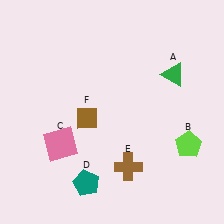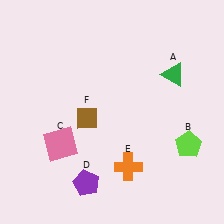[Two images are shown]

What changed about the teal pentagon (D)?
In Image 1, D is teal. In Image 2, it changed to purple.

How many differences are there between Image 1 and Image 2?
There are 2 differences between the two images.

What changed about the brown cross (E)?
In Image 1, E is brown. In Image 2, it changed to orange.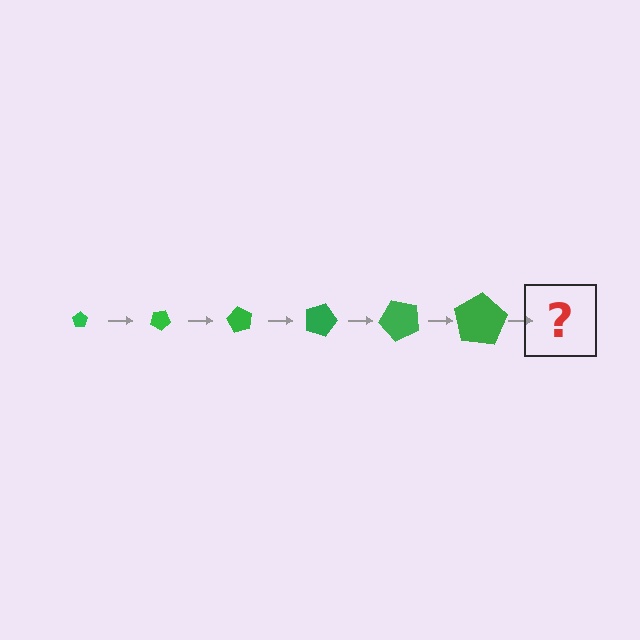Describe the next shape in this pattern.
It should be a pentagon, larger than the previous one and rotated 180 degrees from the start.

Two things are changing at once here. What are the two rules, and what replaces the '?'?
The two rules are that the pentagon grows larger each step and it rotates 30 degrees each step. The '?' should be a pentagon, larger than the previous one and rotated 180 degrees from the start.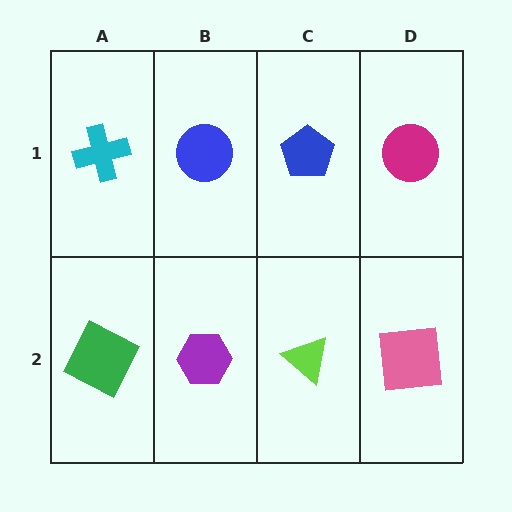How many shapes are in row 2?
4 shapes.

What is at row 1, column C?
A blue pentagon.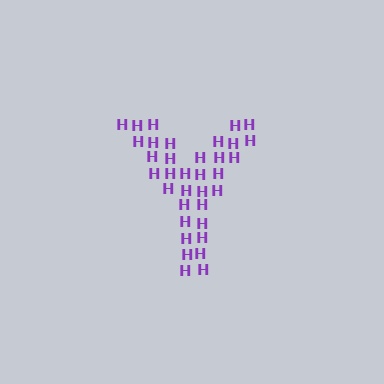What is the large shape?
The large shape is the letter Y.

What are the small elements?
The small elements are letter H's.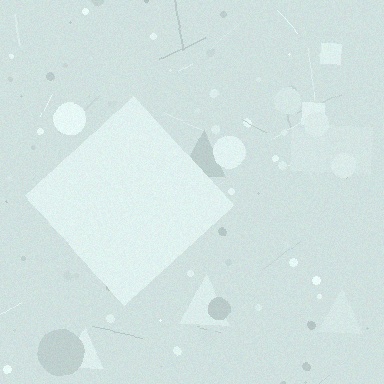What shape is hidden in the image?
A diamond is hidden in the image.